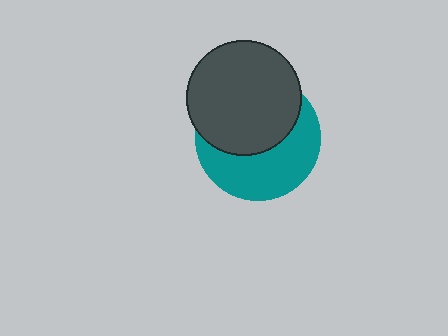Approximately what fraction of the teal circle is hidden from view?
Roughly 52% of the teal circle is hidden behind the dark gray circle.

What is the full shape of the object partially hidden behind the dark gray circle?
The partially hidden object is a teal circle.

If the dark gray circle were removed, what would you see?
You would see the complete teal circle.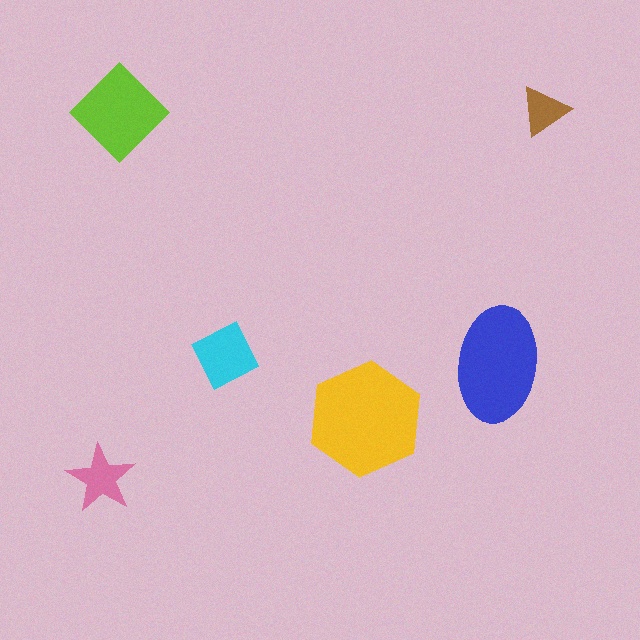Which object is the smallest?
The brown triangle.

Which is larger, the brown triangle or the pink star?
The pink star.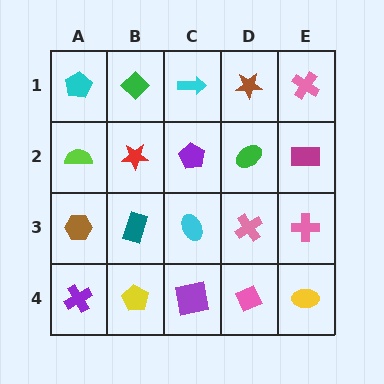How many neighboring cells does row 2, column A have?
3.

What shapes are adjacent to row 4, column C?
A cyan ellipse (row 3, column C), a yellow pentagon (row 4, column B), a pink diamond (row 4, column D).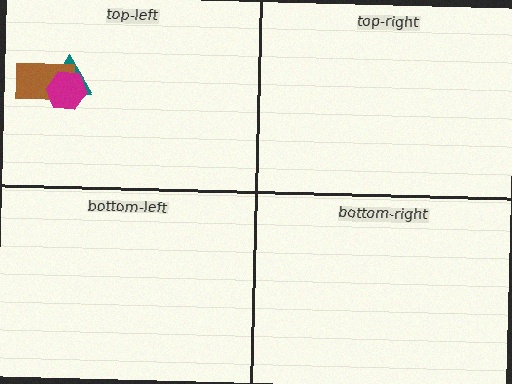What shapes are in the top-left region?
The teal triangle, the brown rectangle, the magenta hexagon.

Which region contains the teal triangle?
The top-left region.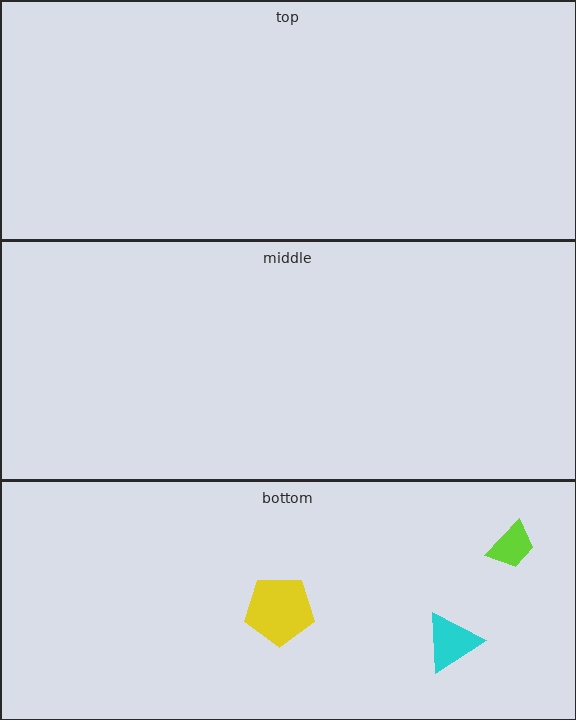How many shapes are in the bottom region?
3.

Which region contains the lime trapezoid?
The bottom region.